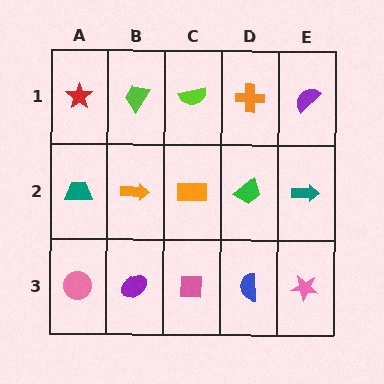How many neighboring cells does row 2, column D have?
4.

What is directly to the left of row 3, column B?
A pink circle.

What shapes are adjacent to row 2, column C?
A lime semicircle (row 1, column C), a pink square (row 3, column C), an orange arrow (row 2, column B), a green trapezoid (row 2, column D).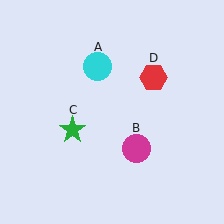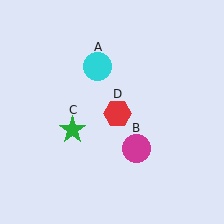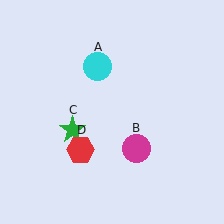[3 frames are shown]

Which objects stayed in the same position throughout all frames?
Cyan circle (object A) and magenta circle (object B) and green star (object C) remained stationary.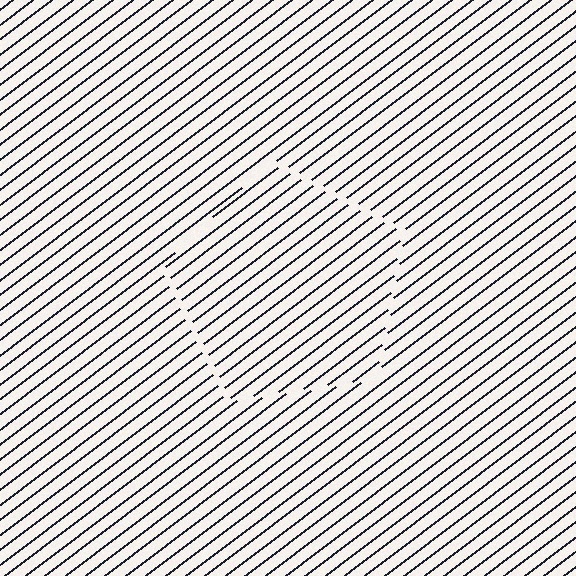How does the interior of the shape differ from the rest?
The interior of the shape contains the same grating, shifted by half a period — the contour is defined by the phase discontinuity where line-ends from the inner and outer gratings abut.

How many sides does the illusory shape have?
5 sides — the line-ends trace a pentagon.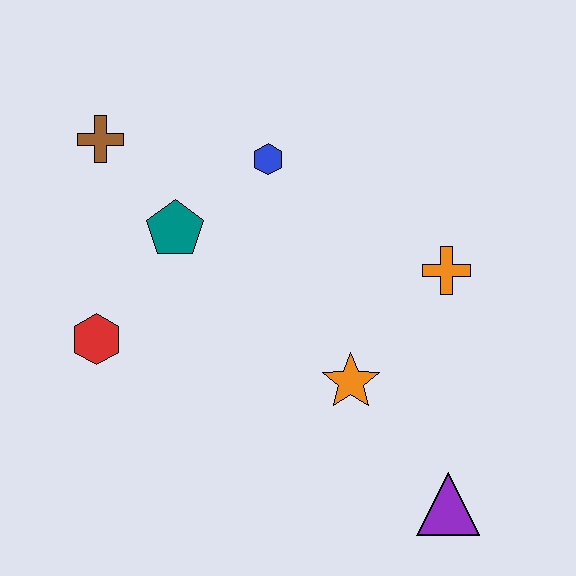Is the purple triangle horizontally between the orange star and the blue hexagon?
No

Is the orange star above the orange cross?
No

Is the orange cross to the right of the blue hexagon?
Yes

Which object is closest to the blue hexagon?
The teal pentagon is closest to the blue hexagon.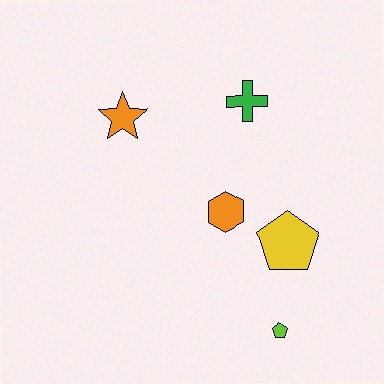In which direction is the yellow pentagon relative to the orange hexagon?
The yellow pentagon is to the right of the orange hexagon.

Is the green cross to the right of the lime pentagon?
No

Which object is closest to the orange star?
The green cross is closest to the orange star.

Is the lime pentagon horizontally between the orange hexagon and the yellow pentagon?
Yes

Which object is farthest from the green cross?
The lime pentagon is farthest from the green cross.